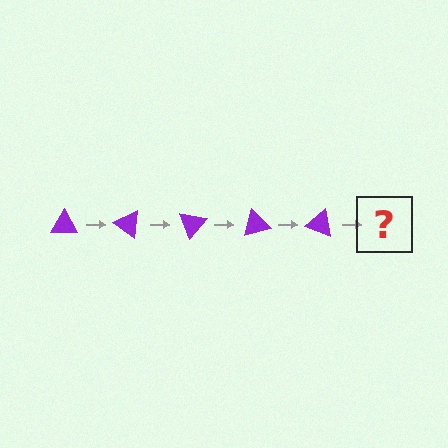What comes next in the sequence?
The next element should be a purple triangle rotated 175 degrees.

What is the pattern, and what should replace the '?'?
The pattern is that the triangle rotates 35 degrees each step. The '?' should be a purple triangle rotated 175 degrees.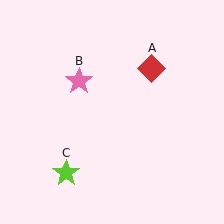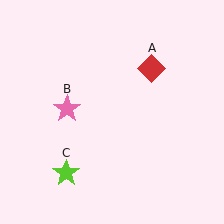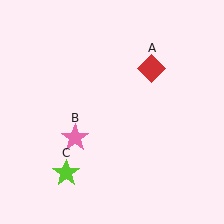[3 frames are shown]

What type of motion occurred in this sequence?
The pink star (object B) rotated counterclockwise around the center of the scene.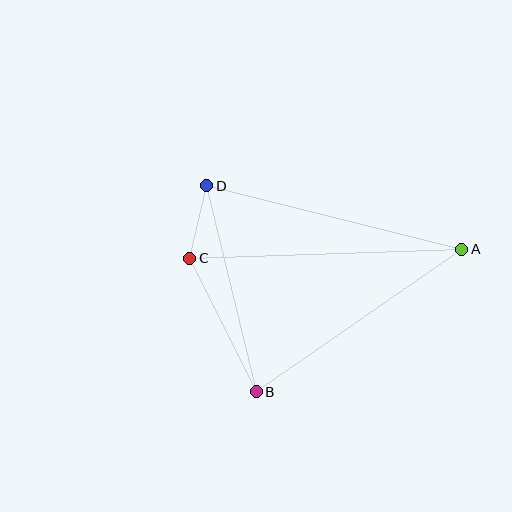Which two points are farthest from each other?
Points A and C are farthest from each other.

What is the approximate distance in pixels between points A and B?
The distance between A and B is approximately 250 pixels.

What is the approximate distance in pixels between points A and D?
The distance between A and D is approximately 262 pixels.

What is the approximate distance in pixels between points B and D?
The distance between B and D is approximately 212 pixels.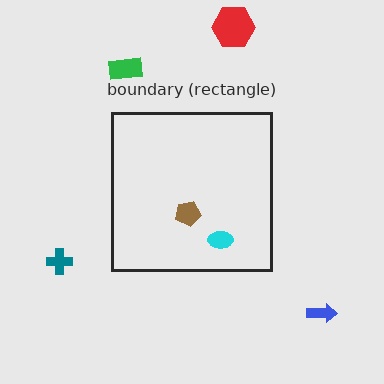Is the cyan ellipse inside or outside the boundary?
Inside.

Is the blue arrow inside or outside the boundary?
Outside.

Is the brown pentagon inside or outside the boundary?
Inside.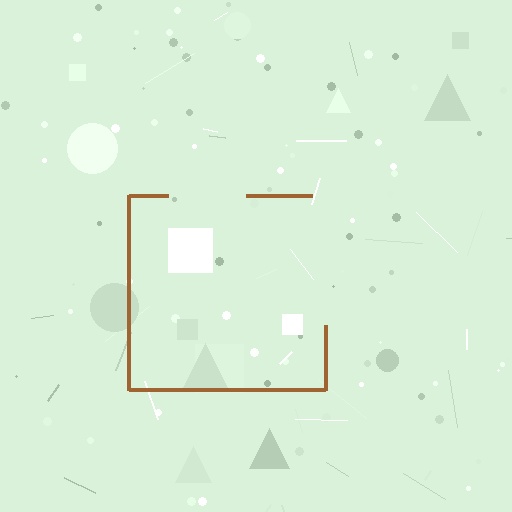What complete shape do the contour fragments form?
The contour fragments form a square.